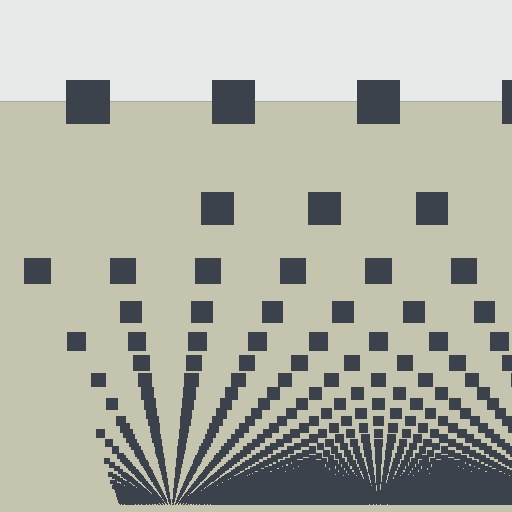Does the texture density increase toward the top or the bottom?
Density increases toward the bottom.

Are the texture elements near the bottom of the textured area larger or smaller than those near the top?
Smaller. The gradient is inverted — elements near the bottom are smaller and denser.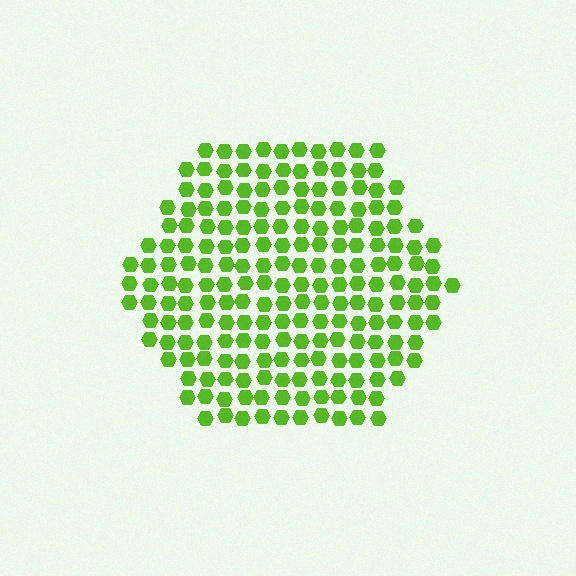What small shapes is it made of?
It is made of small hexagons.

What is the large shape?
The large shape is a hexagon.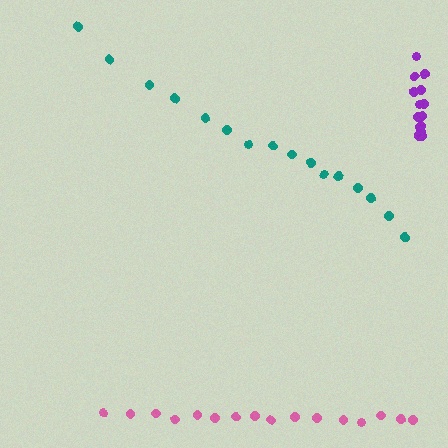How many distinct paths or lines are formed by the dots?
There are 3 distinct paths.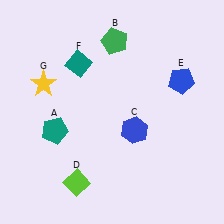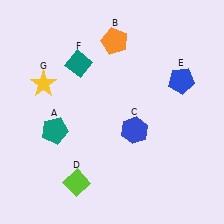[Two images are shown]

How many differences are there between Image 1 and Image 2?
There is 1 difference between the two images.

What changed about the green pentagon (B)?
In Image 1, B is green. In Image 2, it changed to orange.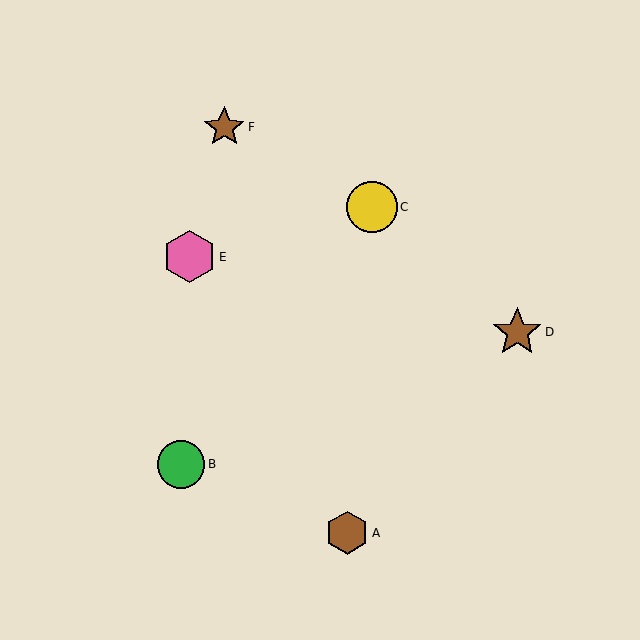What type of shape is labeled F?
Shape F is a brown star.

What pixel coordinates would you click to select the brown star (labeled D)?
Click at (517, 332) to select the brown star D.